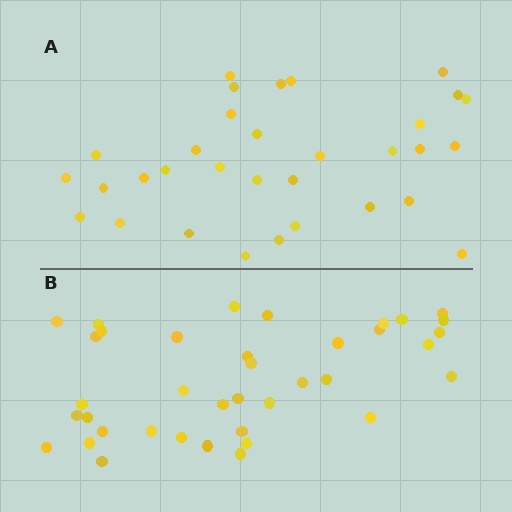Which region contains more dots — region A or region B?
Region B (the bottom region) has more dots.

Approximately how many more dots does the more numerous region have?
Region B has about 6 more dots than region A.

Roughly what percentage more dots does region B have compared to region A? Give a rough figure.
About 20% more.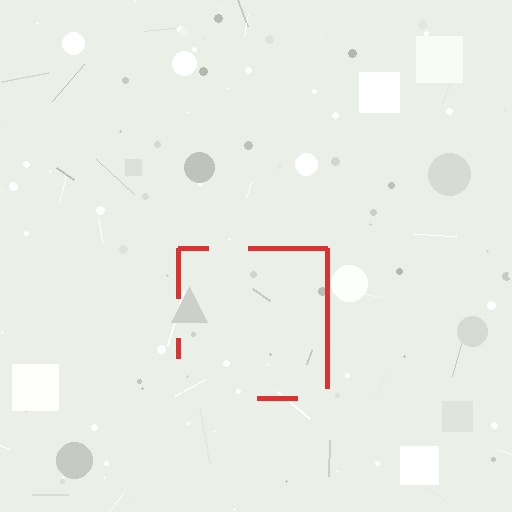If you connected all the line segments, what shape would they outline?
They would outline a square.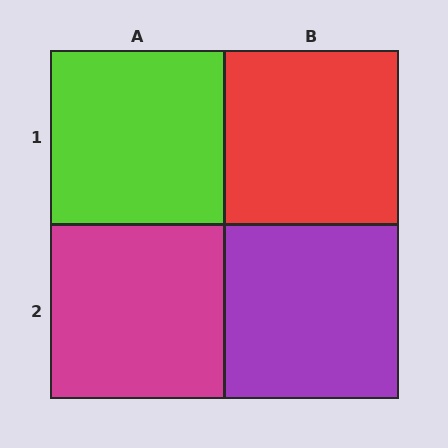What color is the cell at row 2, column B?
Purple.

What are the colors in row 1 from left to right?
Lime, red.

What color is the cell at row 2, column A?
Magenta.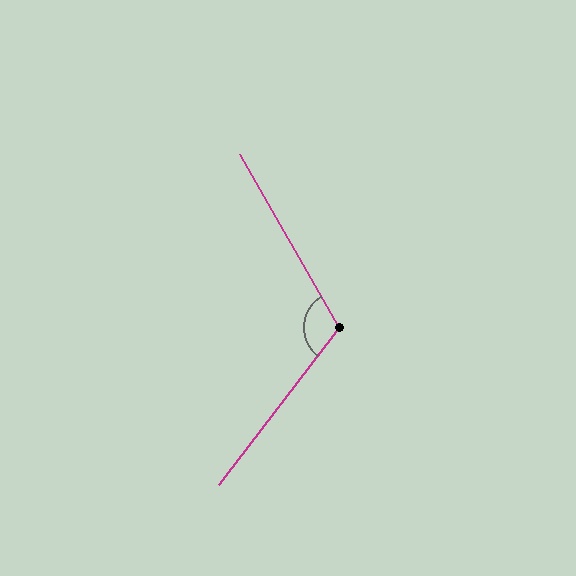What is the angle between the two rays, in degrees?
Approximately 113 degrees.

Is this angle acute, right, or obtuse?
It is obtuse.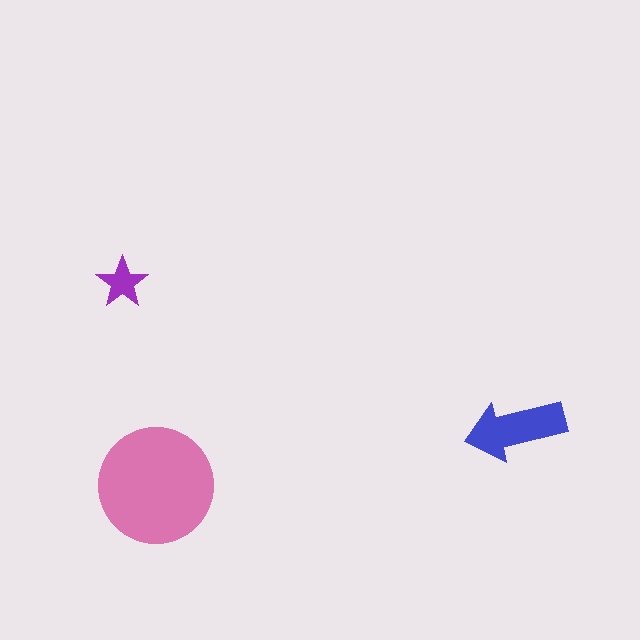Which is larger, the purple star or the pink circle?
The pink circle.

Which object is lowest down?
The pink circle is bottommost.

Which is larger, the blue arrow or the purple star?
The blue arrow.